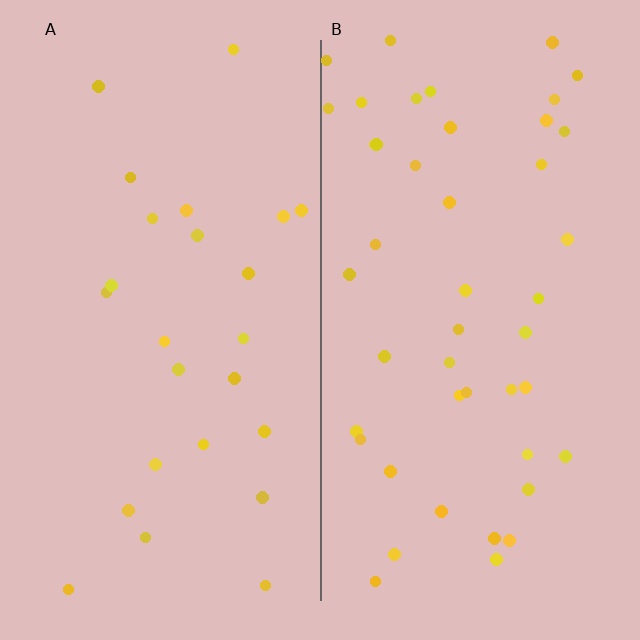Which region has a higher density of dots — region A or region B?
B (the right).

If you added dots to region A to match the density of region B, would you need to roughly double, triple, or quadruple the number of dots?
Approximately double.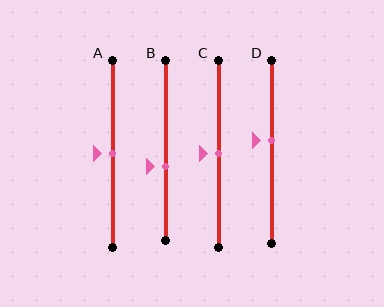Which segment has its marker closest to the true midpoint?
Segment A has its marker closest to the true midpoint.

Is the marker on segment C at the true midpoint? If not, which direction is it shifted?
Yes, the marker on segment C is at the true midpoint.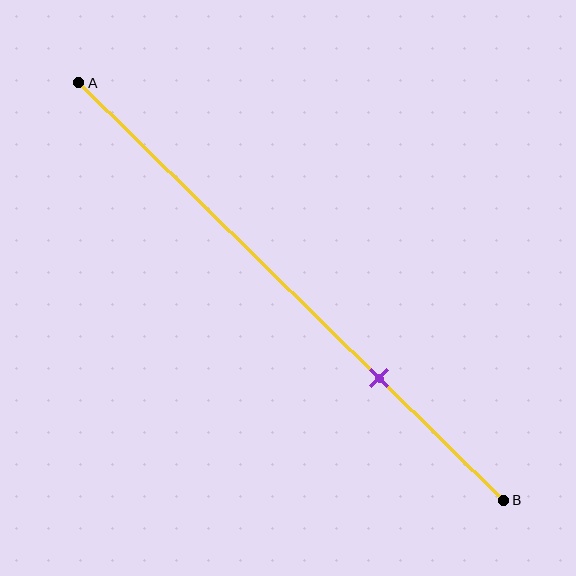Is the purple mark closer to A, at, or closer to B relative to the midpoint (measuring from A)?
The purple mark is closer to point B than the midpoint of segment AB.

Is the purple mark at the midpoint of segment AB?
No, the mark is at about 70% from A, not at the 50% midpoint.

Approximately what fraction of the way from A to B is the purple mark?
The purple mark is approximately 70% of the way from A to B.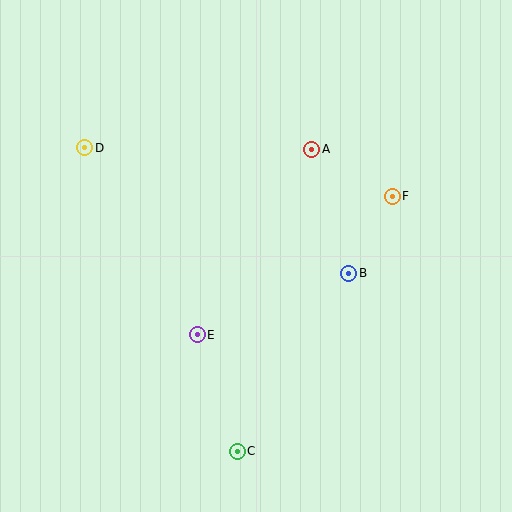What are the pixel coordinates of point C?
Point C is at (237, 451).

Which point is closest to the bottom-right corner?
Point C is closest to the bottom-right corner.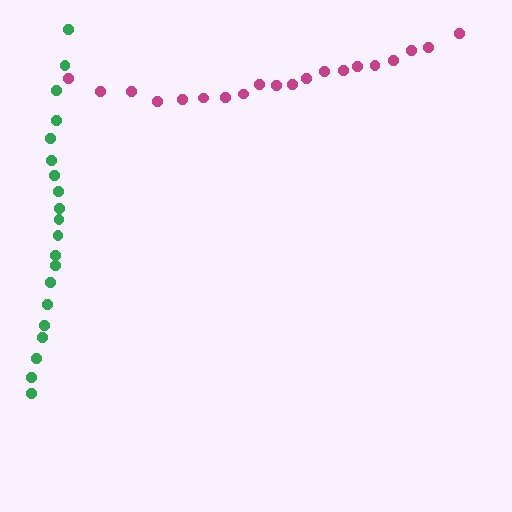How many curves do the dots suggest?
There are 2 distinct paths.